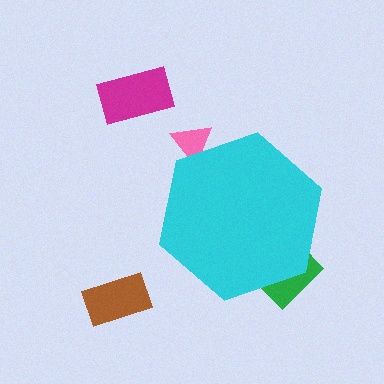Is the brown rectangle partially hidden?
No, the brown rectangle is fully visible.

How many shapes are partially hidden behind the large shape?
2 shapes are partially hidden.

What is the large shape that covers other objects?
A cyan hexagon.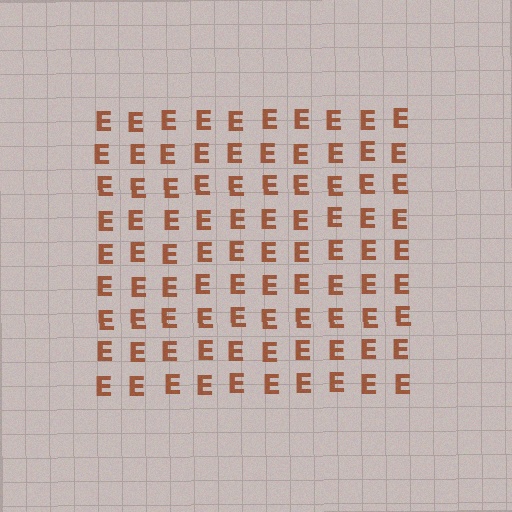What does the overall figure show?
The overall figure shows a square.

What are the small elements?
The small elements are letter E's.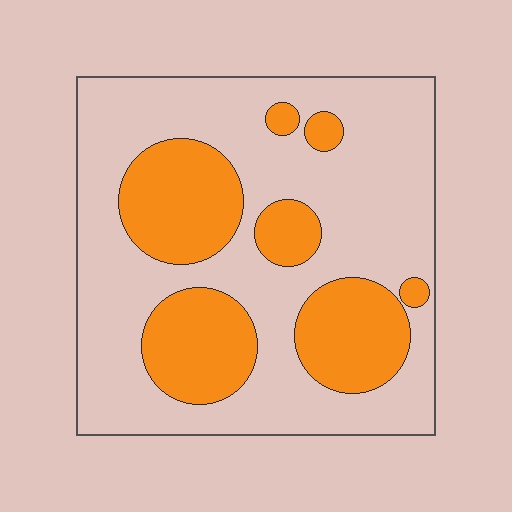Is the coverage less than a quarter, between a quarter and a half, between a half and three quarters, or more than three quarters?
Between a quarter and a half.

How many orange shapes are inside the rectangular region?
7.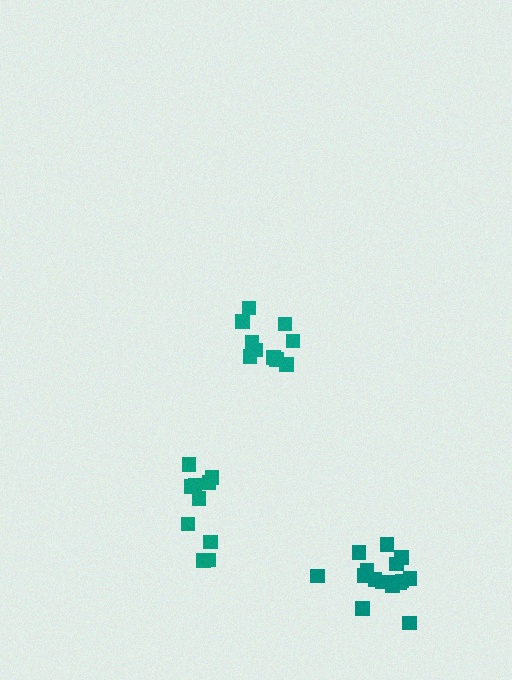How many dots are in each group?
Group 1: 10 dots, Group 2: 16 dots, Group 3: 10 dots (36 total).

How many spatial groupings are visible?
There are 3 spatial groupings.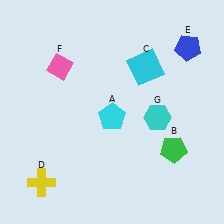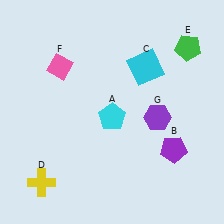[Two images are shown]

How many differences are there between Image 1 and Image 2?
There are 3 differences between the two images.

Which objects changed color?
B changed from green to purple. E changed from blue to green. G changed from cyan to purple.